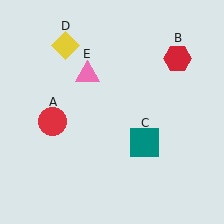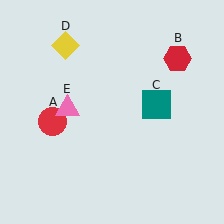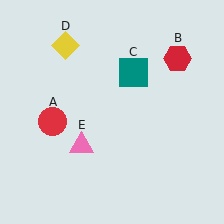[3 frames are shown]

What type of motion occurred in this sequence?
The teal square (object C), pink triangle (object E) rotated counterclockwise around the center of the scene.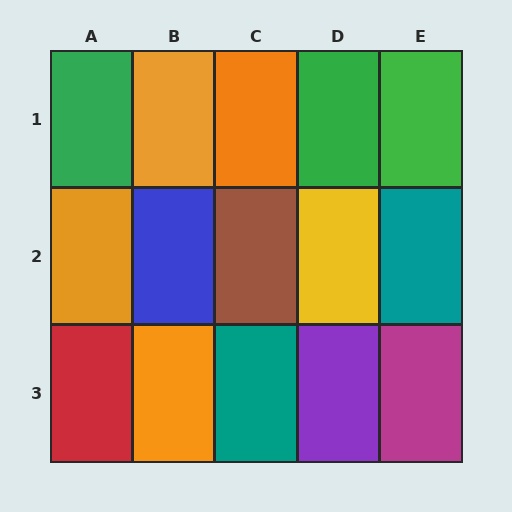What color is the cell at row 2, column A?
Orange.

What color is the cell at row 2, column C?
Brown.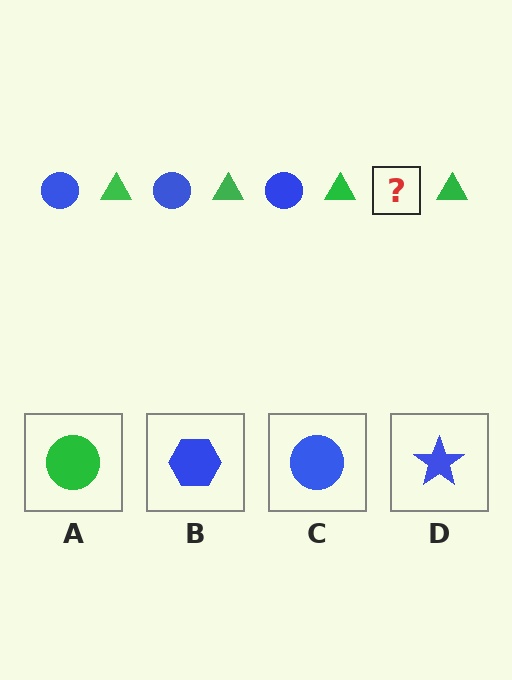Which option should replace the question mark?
Option C.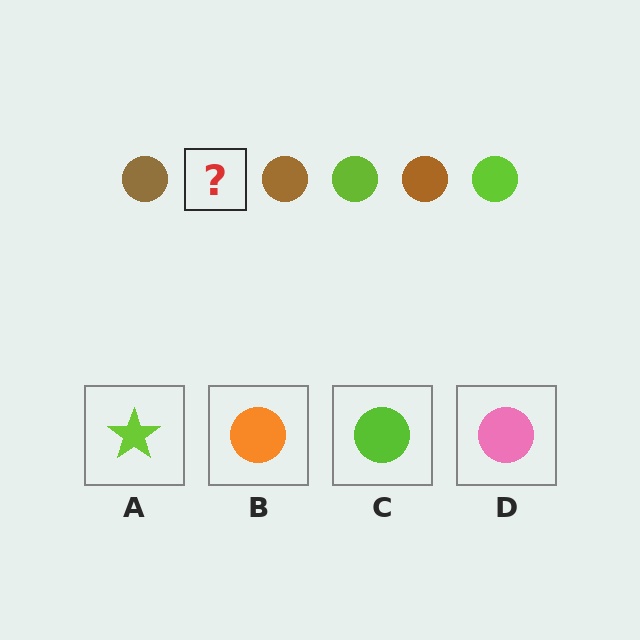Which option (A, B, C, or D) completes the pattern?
C.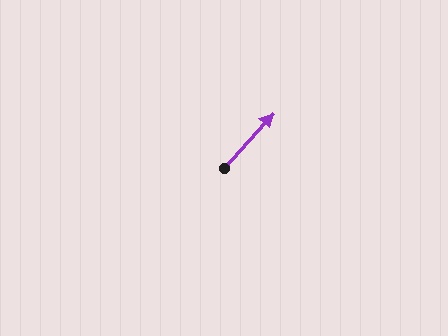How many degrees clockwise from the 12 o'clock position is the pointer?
Approximately 42 degrees.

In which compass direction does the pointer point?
Northeast.